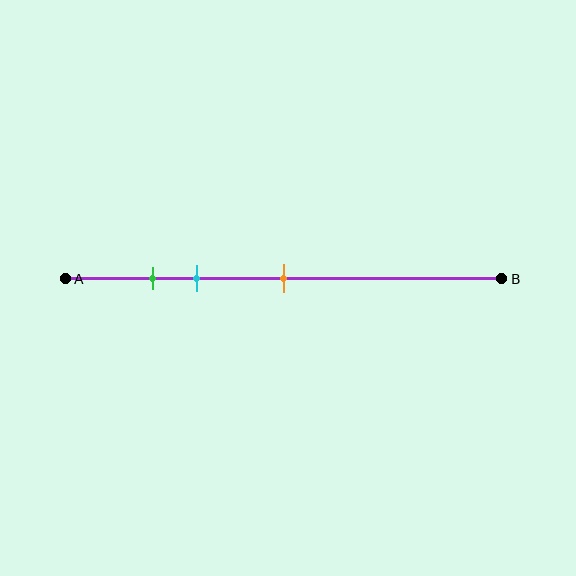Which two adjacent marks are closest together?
The green and cyan marks are the closest adjacent pair.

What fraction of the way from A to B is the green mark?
The green mark is approximately 20% (0.2) of the way from A to B.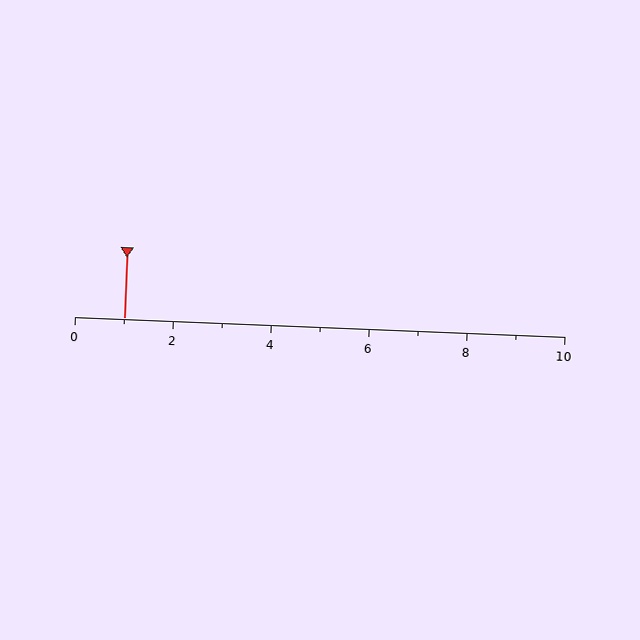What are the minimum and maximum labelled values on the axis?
The axis runs from 0 to 10.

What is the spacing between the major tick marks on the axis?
The major ticks are spaced 2 apart.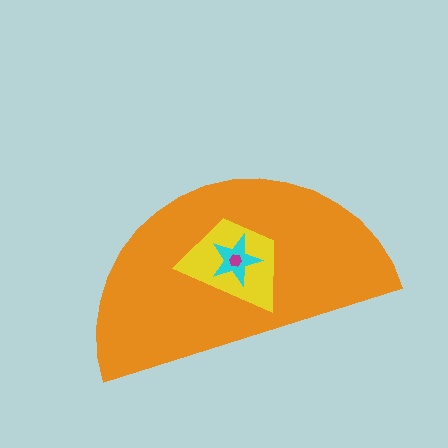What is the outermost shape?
The orange semicircle.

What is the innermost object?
The magenta hexagon.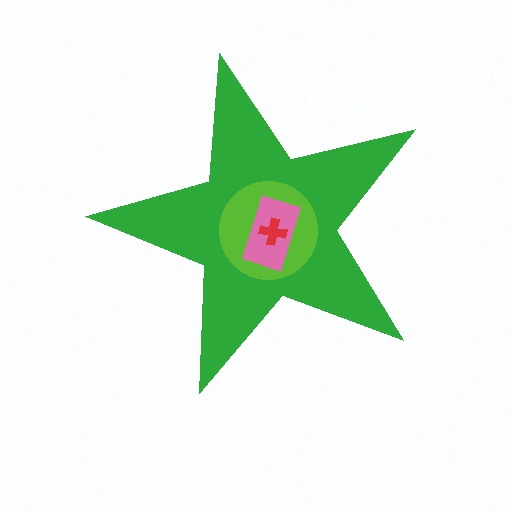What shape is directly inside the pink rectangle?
The red cross.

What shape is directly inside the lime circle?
The pink rectangle.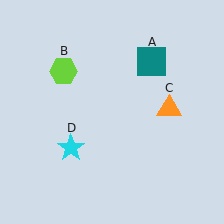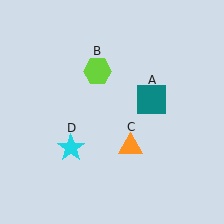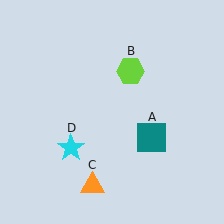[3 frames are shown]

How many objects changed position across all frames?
3 objects changed position: teal square (object A), lime hexagon (object B), orange triangle (object C).